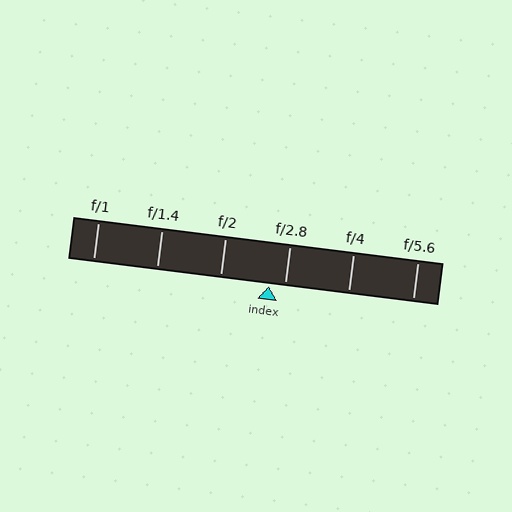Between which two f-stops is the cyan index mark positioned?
The index mark is between f/2 and f/2.8.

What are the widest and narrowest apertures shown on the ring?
The widest aperture shown is f/1 and the narrowest is f/5.6.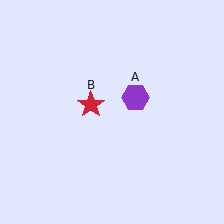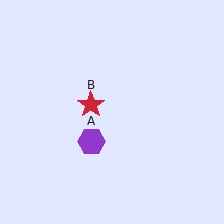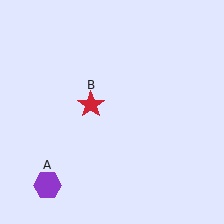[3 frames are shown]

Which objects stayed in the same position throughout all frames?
Red star (object B) remained stationary.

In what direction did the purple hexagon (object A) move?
The purple hexagon (object A) moved down and to the left.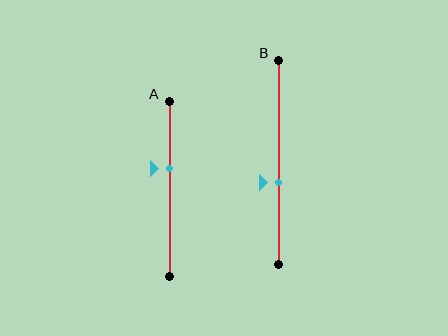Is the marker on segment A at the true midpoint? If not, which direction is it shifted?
No, the marker on segment A is shifted upward by about 12% of the segment length.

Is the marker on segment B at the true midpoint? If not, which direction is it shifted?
No, the marker on segment B is shifted downward by about 10% of the segment length.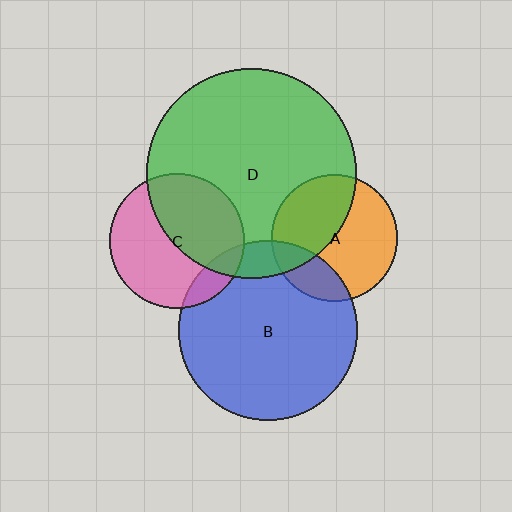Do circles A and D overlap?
Yes.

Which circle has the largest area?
Circle D (green).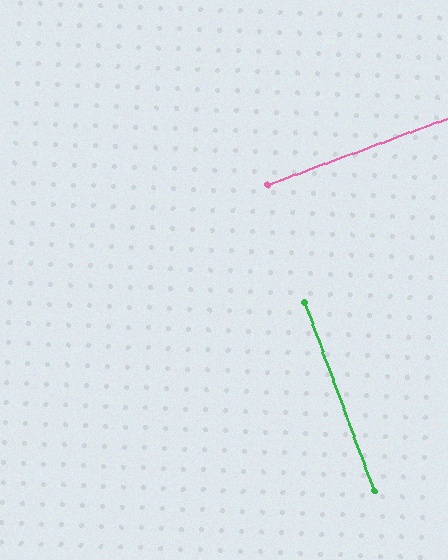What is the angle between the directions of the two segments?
Approximately 90 degrees.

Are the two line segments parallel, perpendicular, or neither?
Perpendicular — they meet at approximately 90°.